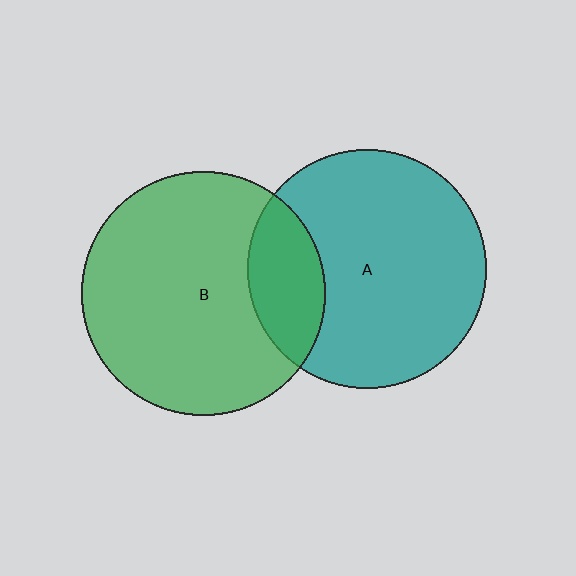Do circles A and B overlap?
Yes.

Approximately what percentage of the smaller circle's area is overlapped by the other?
Approximately 20%.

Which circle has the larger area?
Circle B (green).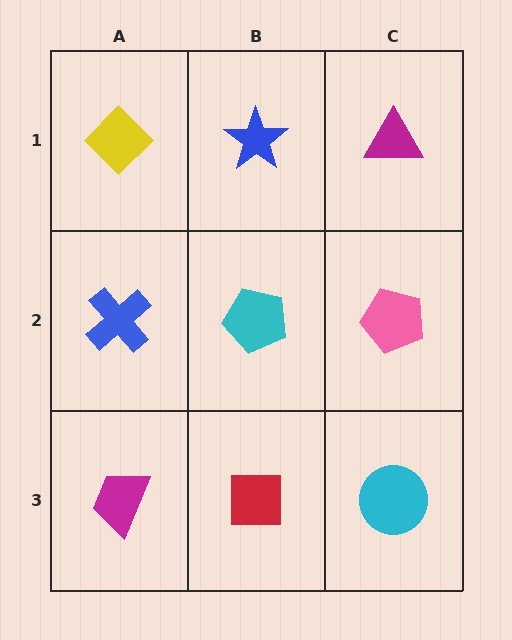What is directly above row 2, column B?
A blue star.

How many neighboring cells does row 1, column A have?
2.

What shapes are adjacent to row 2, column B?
A blue star (row 1, column B), a red square (row 3, column B), a blue cross (row 2, column A), a pink pentagon (row 2, column C).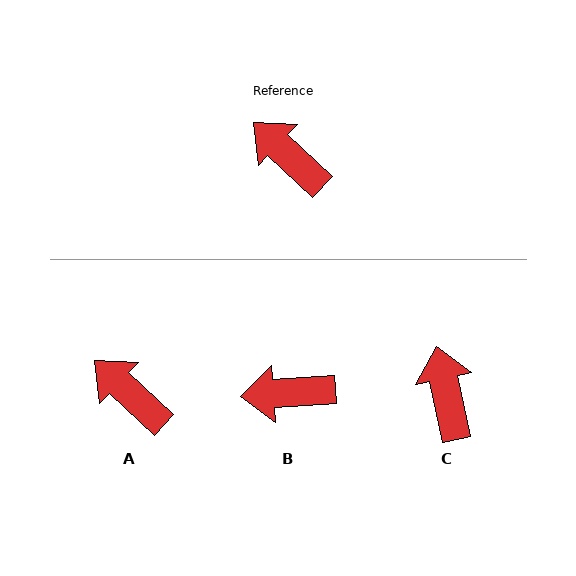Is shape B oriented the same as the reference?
No, it is off by about 47 degrees.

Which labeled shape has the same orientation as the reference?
A.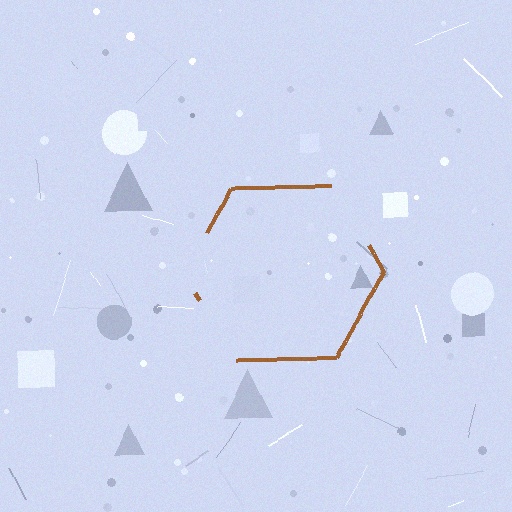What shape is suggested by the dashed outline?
The dashed outline suggests a hexagon.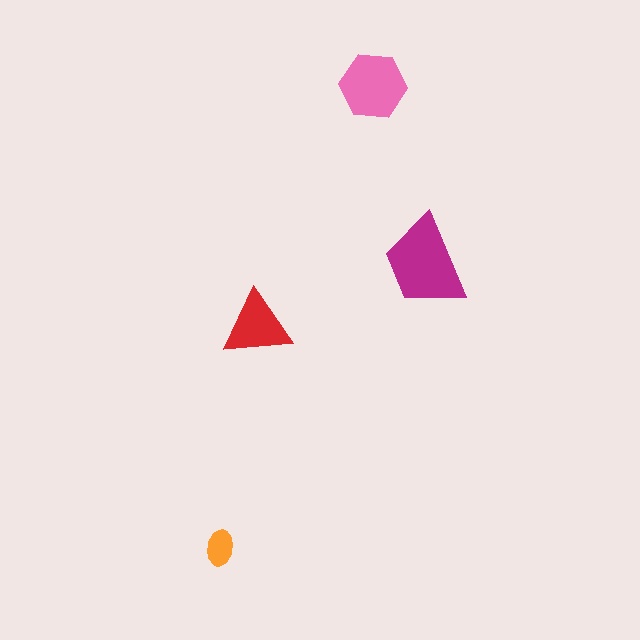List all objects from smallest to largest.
The orange ellipse, the red triangle, the pink hexagon, the magenta trapezoid.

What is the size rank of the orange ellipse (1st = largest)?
4th.